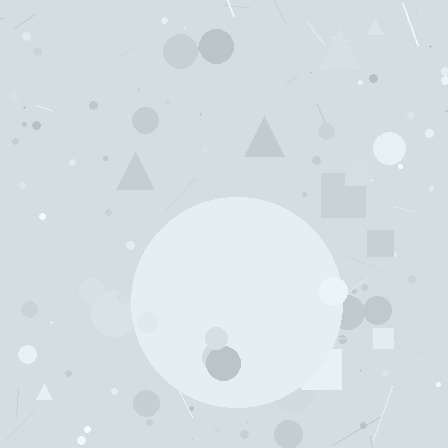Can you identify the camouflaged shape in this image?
The camouflaged shape is a circle.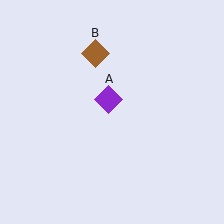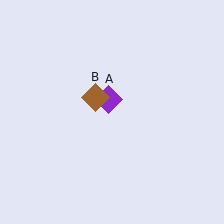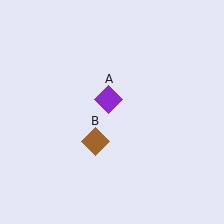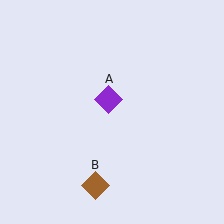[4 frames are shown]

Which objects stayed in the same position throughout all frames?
Purple diamond (object A) remained stationary.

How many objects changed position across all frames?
1 object changed position: brown diamond (object B).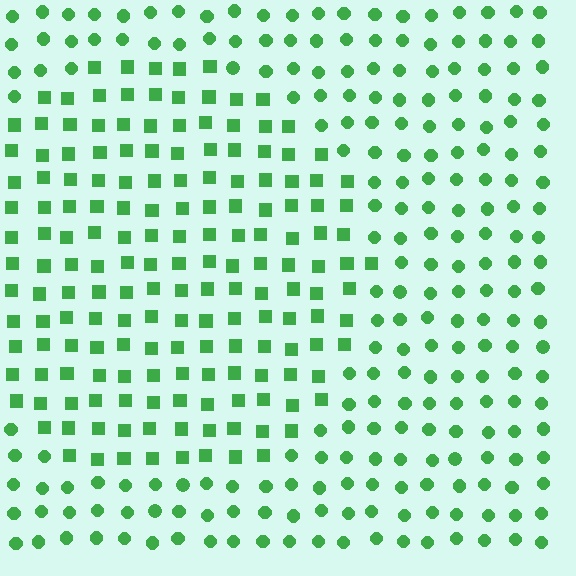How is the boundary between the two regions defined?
The boundary is defined by a change in element shape: squares inside vs. circles outside. All elements share the same color and spacing.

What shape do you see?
I see a circle.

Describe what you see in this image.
The image is filled with small green elements arranged in a uniform grid. A circle-shaped region contains squares, while the surrounding area contains circles. The boundary is defined purely by the change in element shape.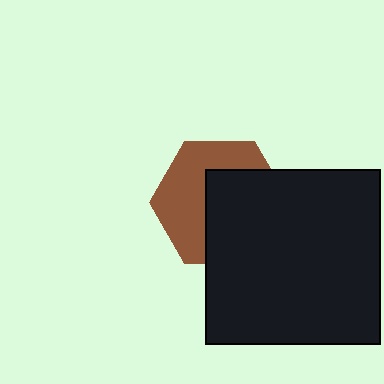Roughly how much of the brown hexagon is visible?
About half of it is visible (roughly 49%).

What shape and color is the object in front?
The object in front is a black square.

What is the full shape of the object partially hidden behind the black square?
The partially hidden object is a brown hexagon.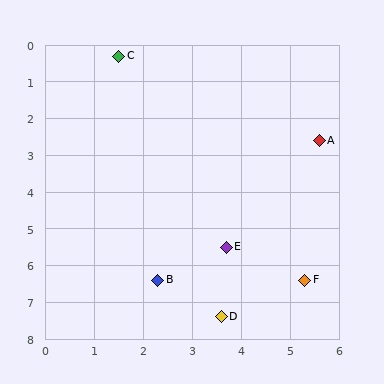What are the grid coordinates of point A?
Point A is at approximately (5.6, 2.6).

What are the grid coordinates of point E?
Point E is at approximately (3.7, 5.5).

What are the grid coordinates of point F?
Point F is at approximately (5.3, 6.4).